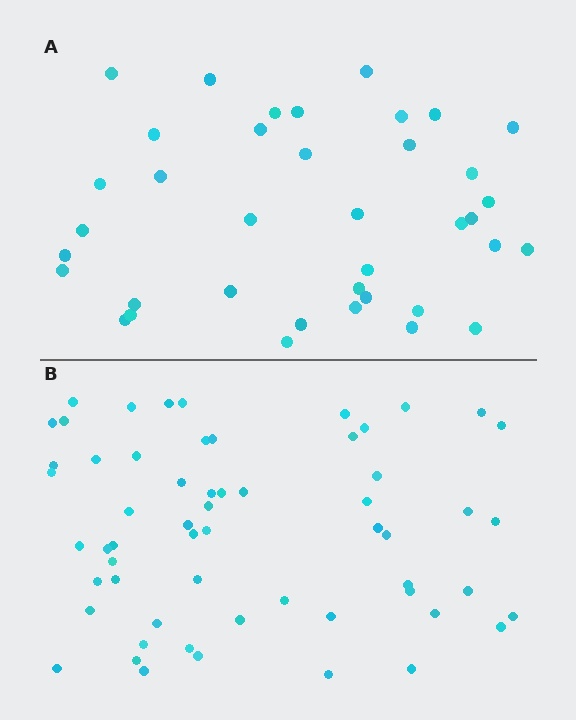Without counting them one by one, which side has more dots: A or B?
Region B (the bottom region) has more dots.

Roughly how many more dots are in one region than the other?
Region B has approximately 20 more dots than region A.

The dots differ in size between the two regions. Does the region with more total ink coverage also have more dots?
No. Region A has more total ink coverage because its dots are larger, but region B actually contains more individual dots. Total area can be misleading — the number of items is what matters here.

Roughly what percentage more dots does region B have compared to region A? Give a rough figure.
About 55% more.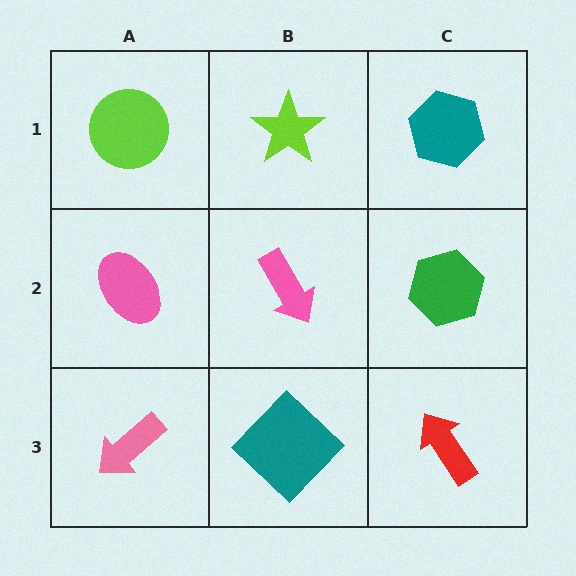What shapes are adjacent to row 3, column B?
A pink arrow (row 2, column B), a pink arrow (row 3, column A), a red arrow (row 3, column C).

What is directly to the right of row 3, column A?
A teal diamond.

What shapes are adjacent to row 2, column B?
A lime star (row 1, column B), a teal diamond (row 3, column B), a pink ellipse (row 2, column A), a green hexagon (row 2, column C).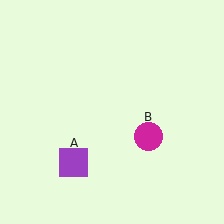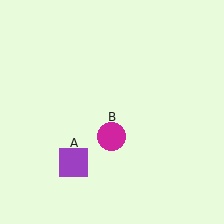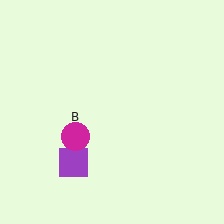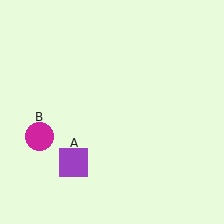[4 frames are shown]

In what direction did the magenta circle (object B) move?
The magenta circle (object B) moved left.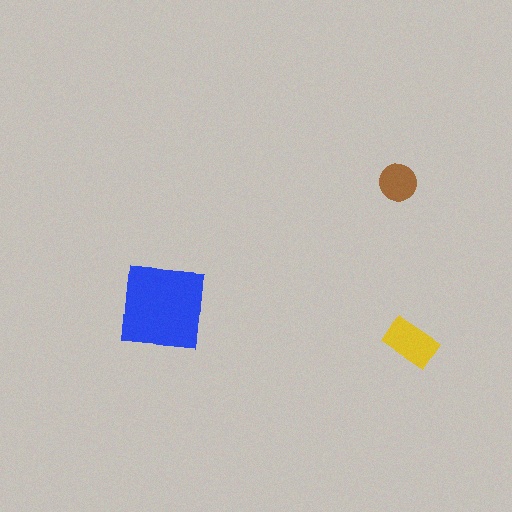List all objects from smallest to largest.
The brown circle, the yellow rectangle, the blue square.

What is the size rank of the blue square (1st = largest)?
1st.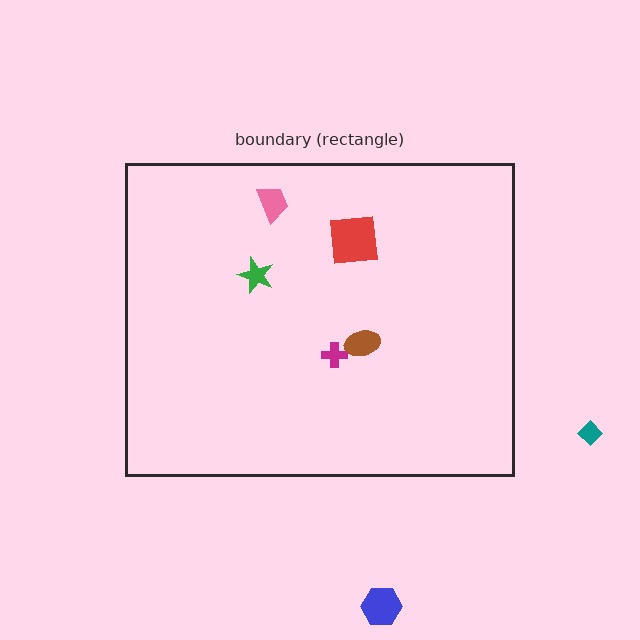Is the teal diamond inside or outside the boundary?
Outside.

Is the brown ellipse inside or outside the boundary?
Inside.